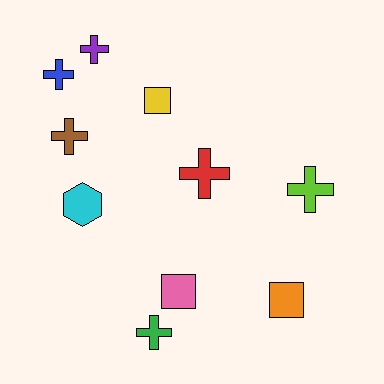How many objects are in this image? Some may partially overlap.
There are 10 objects.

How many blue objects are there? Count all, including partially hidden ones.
There is 1 blue object.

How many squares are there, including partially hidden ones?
There are 3 squares.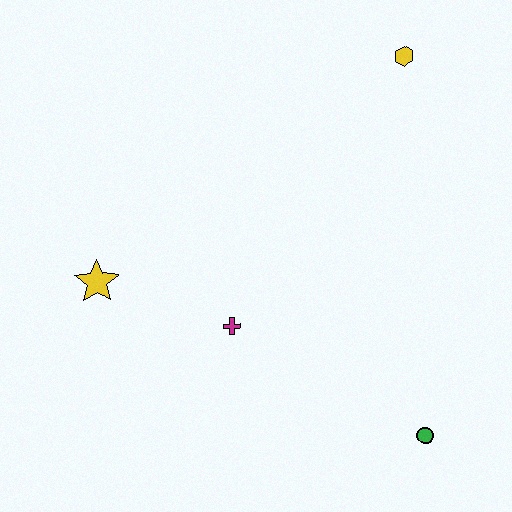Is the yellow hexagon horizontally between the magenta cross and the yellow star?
No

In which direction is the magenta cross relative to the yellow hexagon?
The magenta cross is below the yellow hexagon.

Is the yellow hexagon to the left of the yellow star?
No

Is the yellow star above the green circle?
Yes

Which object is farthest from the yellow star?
The yellow hexagon is farthest from the yellow star.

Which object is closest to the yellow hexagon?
The magenta cross is closest to the yellow hexagon.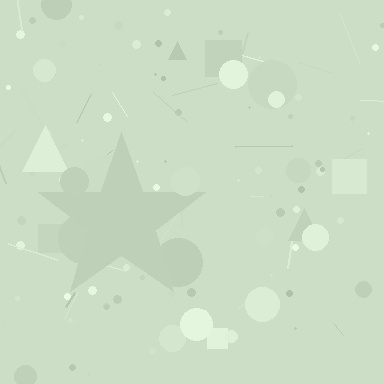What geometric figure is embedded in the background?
A star is embedded in the background.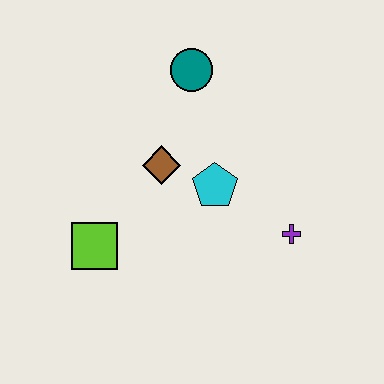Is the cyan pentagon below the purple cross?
No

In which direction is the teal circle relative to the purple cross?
The teal circle is above the purple cross.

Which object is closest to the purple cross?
The cyan pentagon is closest to the purple cross.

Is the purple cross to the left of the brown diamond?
No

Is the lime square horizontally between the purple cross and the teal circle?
No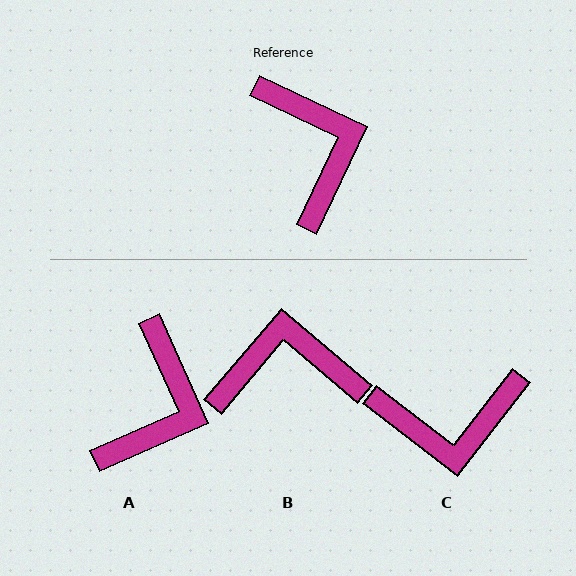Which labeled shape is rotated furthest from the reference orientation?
C, about 103 degrees away.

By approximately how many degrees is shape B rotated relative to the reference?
Approximately 75 degrees counter-clockwise.